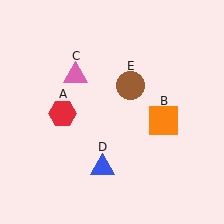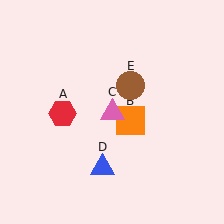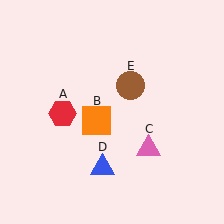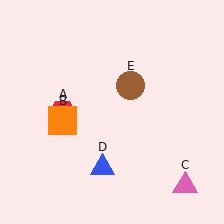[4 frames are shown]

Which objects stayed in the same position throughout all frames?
Red hexagon (object A) and blue triangle (object D) and brown circle (object E) remained stationary.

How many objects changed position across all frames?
2 objects changed position: orange square (object B), pink triangle (object C).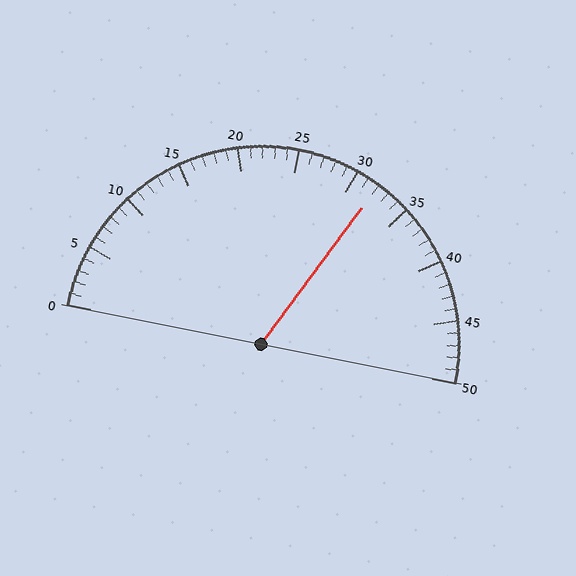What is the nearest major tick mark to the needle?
The nearest major tick mark is 30.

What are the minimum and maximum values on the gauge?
The gauge ranges from 0 to 50.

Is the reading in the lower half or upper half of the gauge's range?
The reading is in the upper half of the range (0 to 50).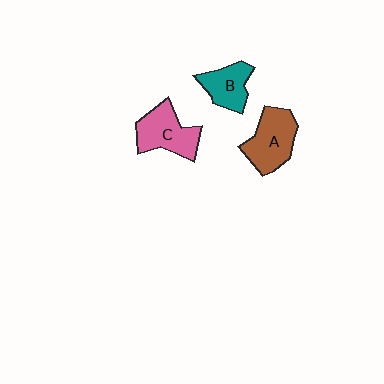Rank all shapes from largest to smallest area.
From largest to smallest: A (brown), C (pink), B (teal).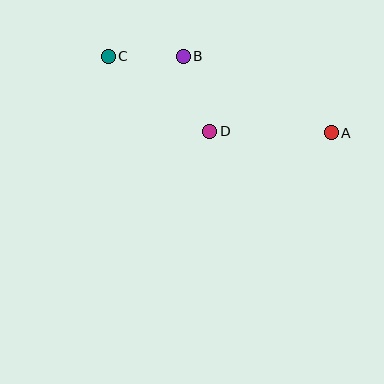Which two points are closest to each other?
Points B and C are closest to each other.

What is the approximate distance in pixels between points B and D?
The distance between B and D is approximately 80 pixels.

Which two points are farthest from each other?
Points A and C are farthest from each other.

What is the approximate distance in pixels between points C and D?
The distance between C and D is approximately 126 pixels.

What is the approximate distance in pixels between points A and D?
The distance between A and D is approximately 122 pixels.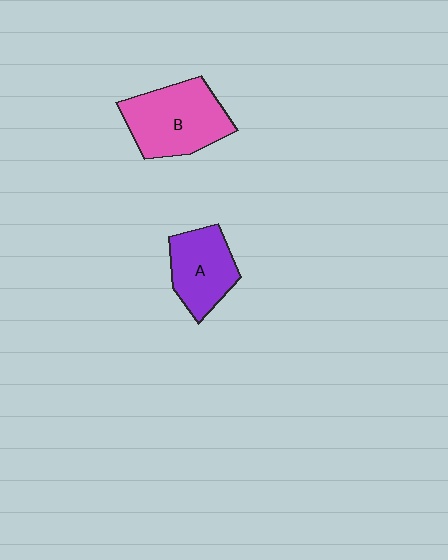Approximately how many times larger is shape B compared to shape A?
Approximately 1.4 times.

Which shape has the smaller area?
Shape A (purple).